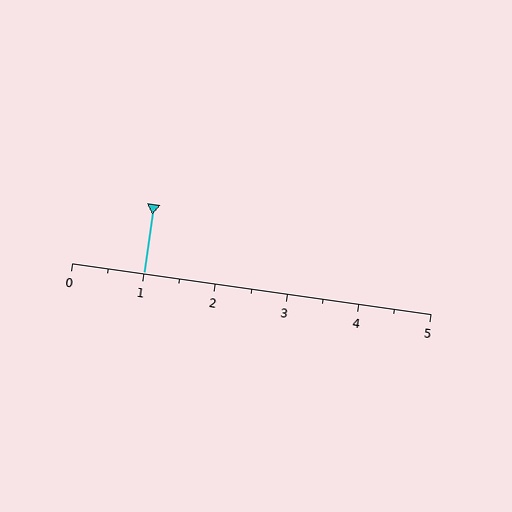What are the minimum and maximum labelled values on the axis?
The axis runs from 0 to 5.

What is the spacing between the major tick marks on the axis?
The major ticks are spaced 1 apart.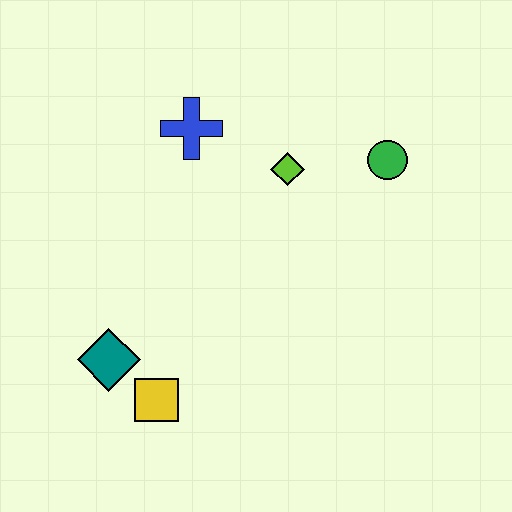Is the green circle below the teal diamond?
No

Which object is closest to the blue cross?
The lime diamond is closest to the blue cross.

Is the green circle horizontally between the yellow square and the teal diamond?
No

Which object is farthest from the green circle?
The teal diamond is farthest from the green circle.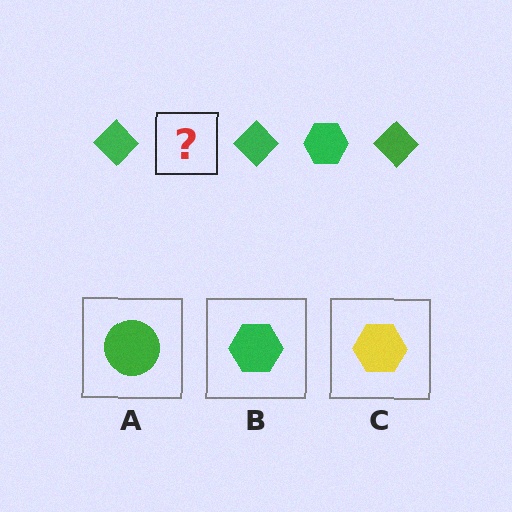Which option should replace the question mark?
Option B.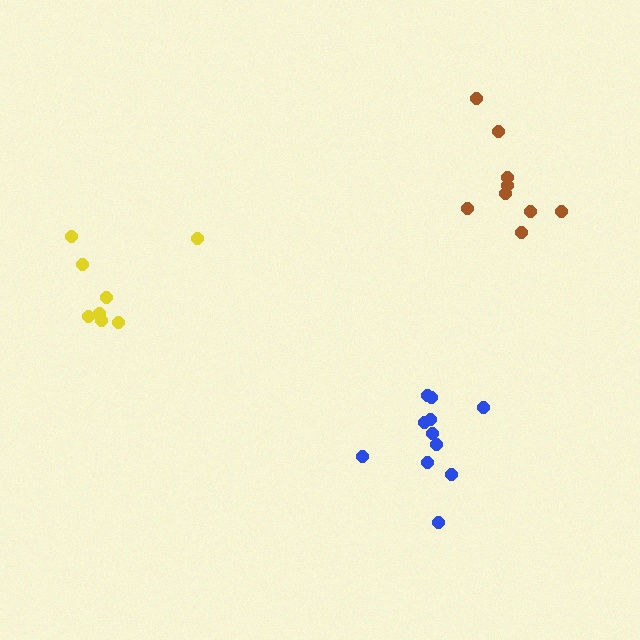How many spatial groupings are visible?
There are 3 spatial groupings.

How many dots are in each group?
Group 1: 11 dots, Group 2: 9 dots, Group 3: 8 dots (28 total).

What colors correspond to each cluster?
The clusters are colored: blue, brown, yellow.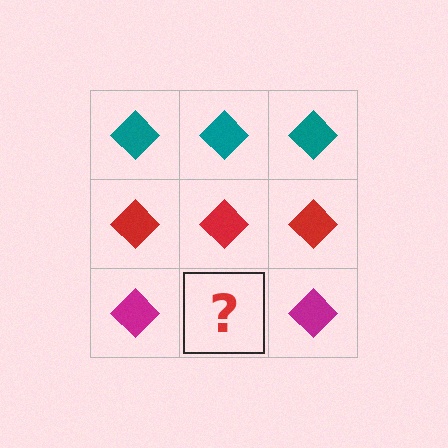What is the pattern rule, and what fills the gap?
The rule is that each row has a consistent color. The gap should be filled with a magenta diamond.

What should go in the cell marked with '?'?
The missing cell should contain a magenta diamond.